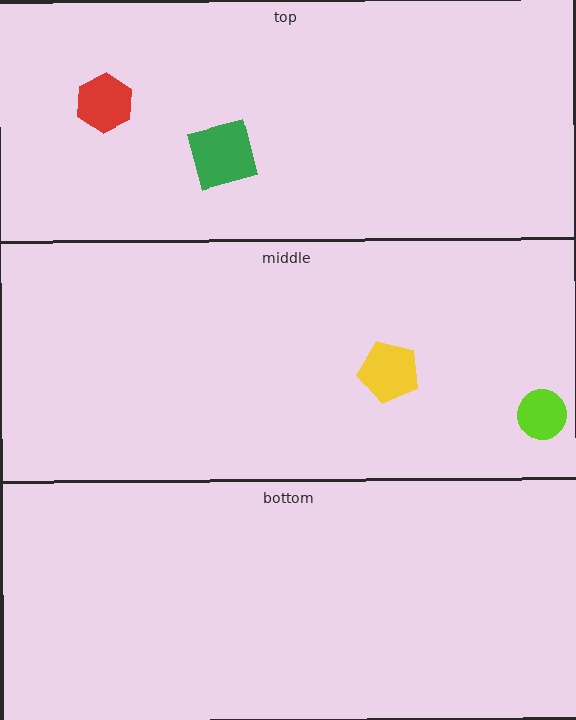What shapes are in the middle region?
The lime circle, the yellow pentagon.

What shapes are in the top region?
The green square, the red hexagon.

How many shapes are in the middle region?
2.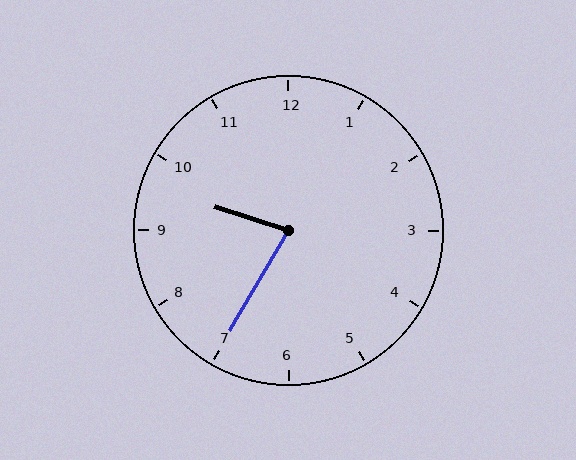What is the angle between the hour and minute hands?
Approximately 78 degrees.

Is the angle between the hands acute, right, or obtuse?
It is acute.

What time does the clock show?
9:35.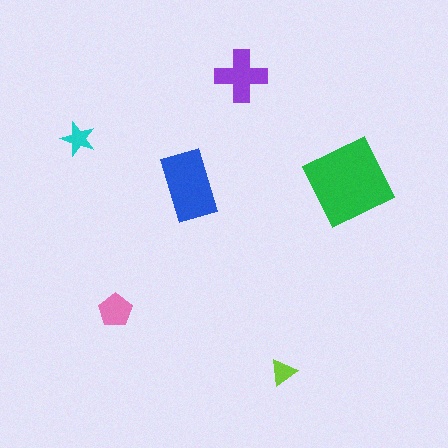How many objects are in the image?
There are 6 objects in the image.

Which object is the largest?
The green diamond.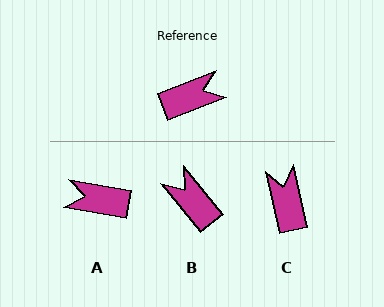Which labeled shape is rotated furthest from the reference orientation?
A, about 150 degrees away.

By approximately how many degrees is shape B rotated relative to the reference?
Approximately 108 degrees counter-clockwise.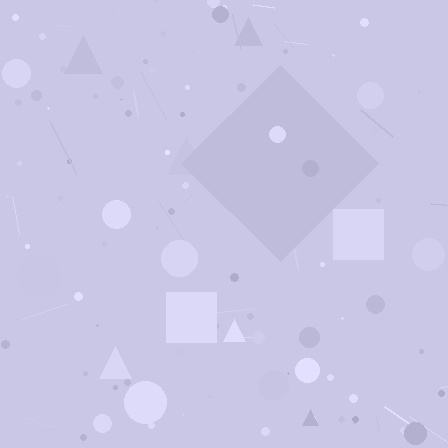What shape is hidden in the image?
A diamond is hidden in the image.